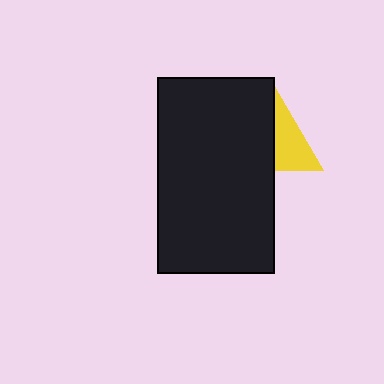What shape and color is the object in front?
The object in front is a black rectangle.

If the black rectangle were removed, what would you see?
You would see the complete yellow triangle.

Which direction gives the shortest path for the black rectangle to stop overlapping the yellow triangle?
Moving left gives the shortest separation.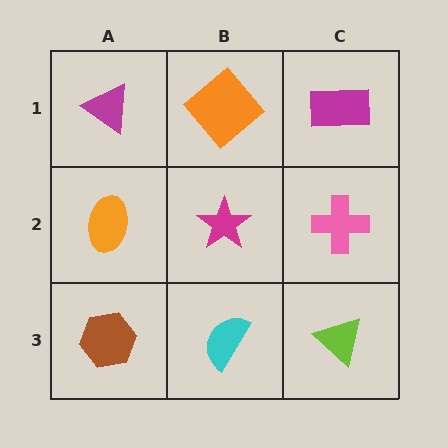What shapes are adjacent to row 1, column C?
A pink cross (row 2, column C), an orange diamond (row 1, column B).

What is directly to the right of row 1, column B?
A magenta rectangle.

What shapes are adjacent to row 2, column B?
An orange diamond (row 1, column B), a cyan semicircle (row 3, column B), an orange ellipse (row 2, column A), a pink cross (row 2, column C).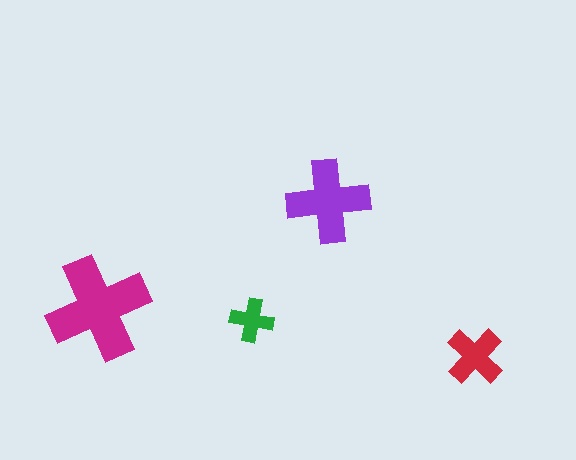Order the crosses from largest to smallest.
the magenta one, the purple one, the red one, the green one.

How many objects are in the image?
There are 4 objects in the image.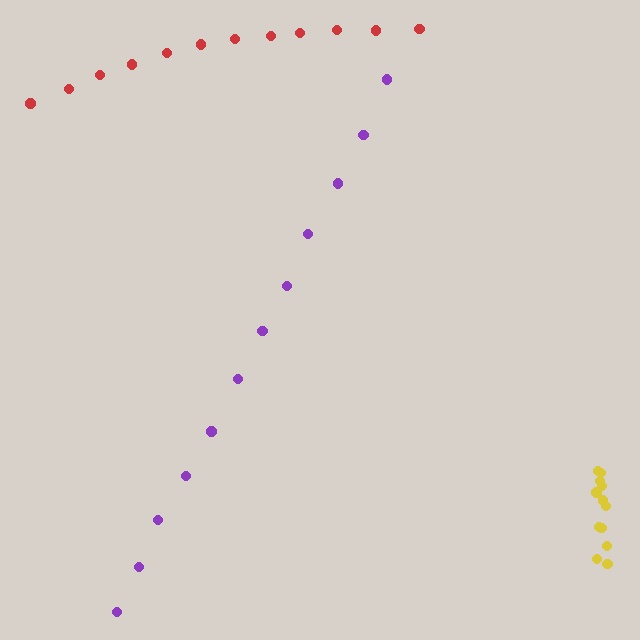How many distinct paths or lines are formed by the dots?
There are 3 distinct paths.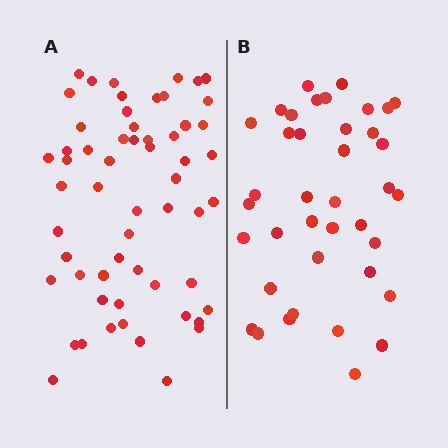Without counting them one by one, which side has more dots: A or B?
Region A (the left region) has more dots.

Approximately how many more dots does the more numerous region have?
Region A has approximately 20 more dots than region B.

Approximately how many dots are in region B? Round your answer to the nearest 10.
About 40 dots. (The exact count is 39, which rounds to 40.)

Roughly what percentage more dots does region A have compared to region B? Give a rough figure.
About 50% more.